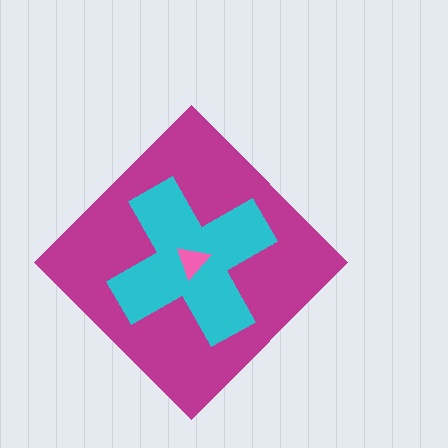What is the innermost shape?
The pink triangle.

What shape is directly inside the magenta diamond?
The cyan cross.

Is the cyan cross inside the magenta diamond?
Yes.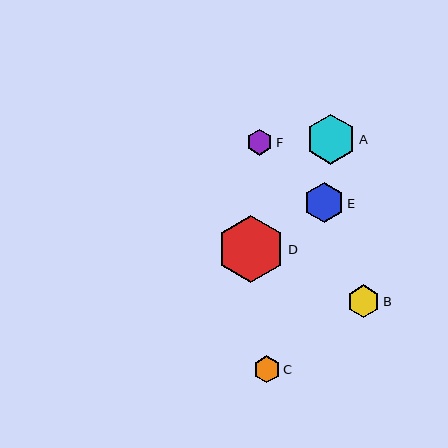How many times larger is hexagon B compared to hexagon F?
Hexagon B is approximately 1.2 times the size of hexagon F.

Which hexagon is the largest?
Hexagon D is the largest with a size of approximately 68 pixels.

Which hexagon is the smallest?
Hexagon F is the smallest with a size of approximately 26 pixels.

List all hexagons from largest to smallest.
From largest to smallest: D, A, E, B, C, F.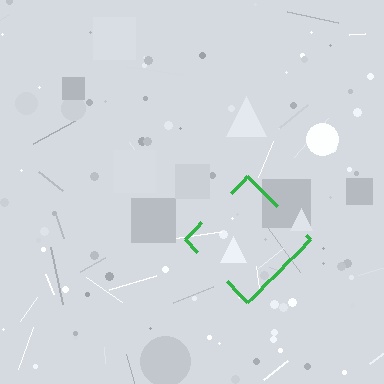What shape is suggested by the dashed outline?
The dashed outline suggests a diamond.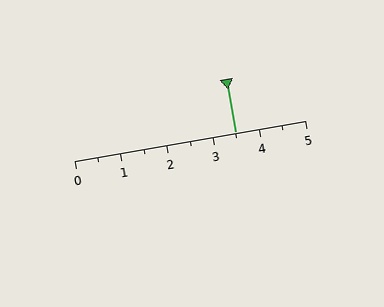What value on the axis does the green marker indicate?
The marker indicates approximately 3.5.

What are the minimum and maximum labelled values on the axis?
The axis runs from 0 to 5.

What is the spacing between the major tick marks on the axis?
The major ticks are spaced 1 apart.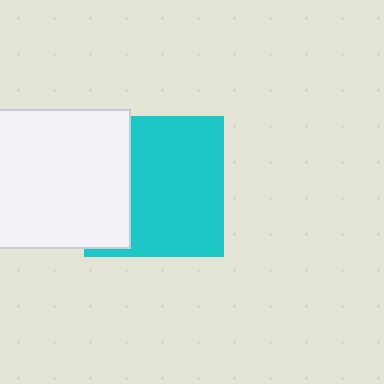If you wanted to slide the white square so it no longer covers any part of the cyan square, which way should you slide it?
Slide it left — that is the most direct way to separate the two shapes.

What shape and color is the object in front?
The object in front is a white square.